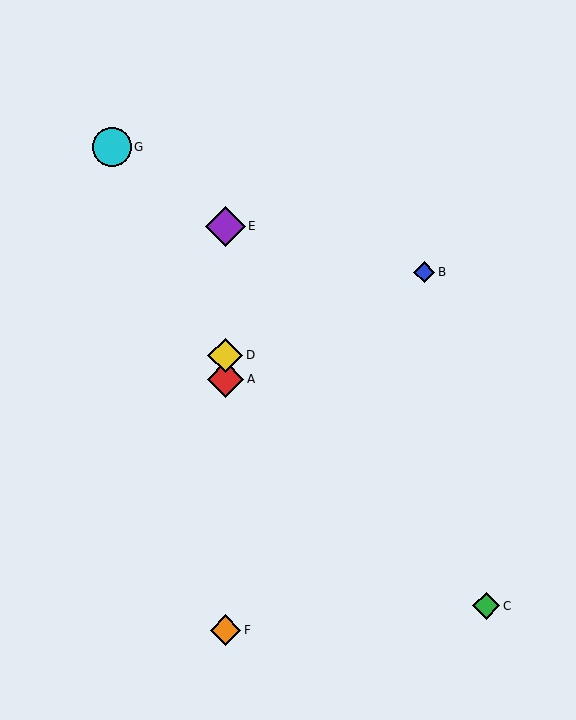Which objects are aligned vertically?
Objects A, D, E, F are aligned vertically.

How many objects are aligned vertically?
4 objects (A, D, E, F) are aligned vertically.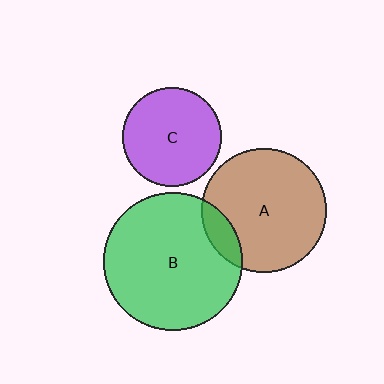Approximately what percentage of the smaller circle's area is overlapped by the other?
Approximately 10%.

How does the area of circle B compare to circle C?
Approximately 2.0 times.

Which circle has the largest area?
Circle B (green).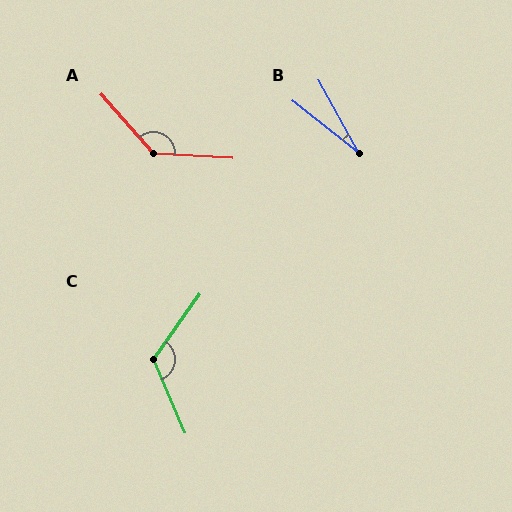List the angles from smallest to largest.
B (23°), C (121°), A (135°).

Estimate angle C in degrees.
Approximately 121 degrees.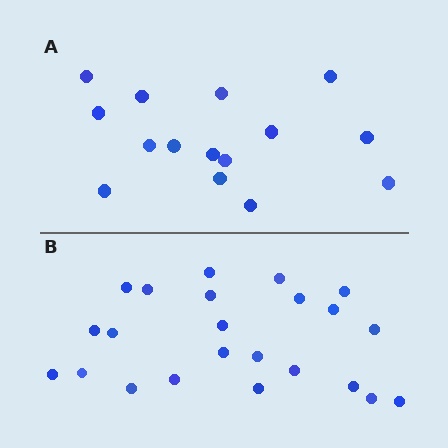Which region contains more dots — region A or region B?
Region B (the bottom region) has more dots.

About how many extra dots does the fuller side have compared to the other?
Region B has roughly 8 or so more dots than region A.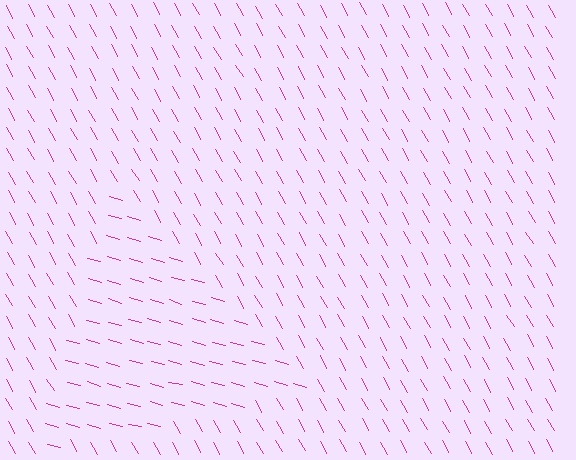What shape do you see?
I see a triangle.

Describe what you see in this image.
The image is filled with small magenta line segments. A triangle region in the image has lines oriented differently from the surrounding lines, creating a visible texture boundary.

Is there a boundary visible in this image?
Yes, there is a texture boundary formed by a change in line orientation.